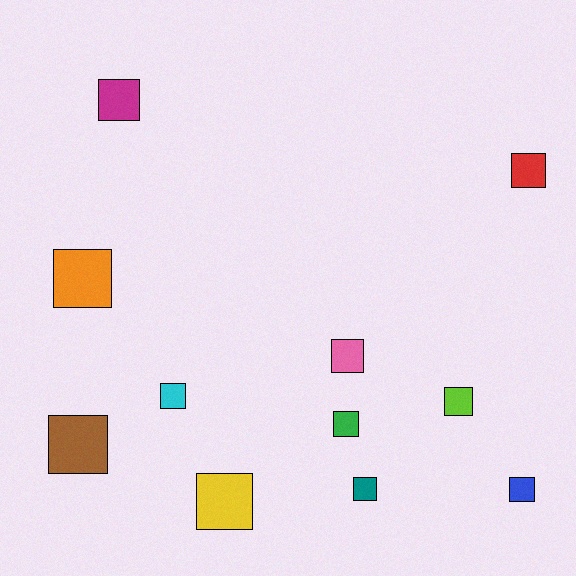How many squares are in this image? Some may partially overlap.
There are 11 squares.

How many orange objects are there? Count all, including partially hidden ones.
There is 1 orange object.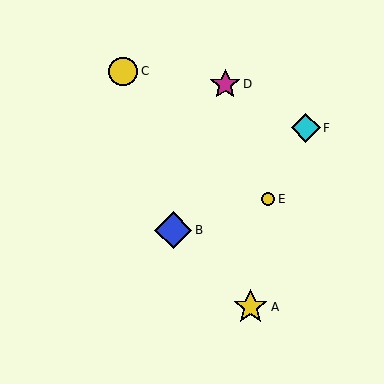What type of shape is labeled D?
Shape D is a magenta star.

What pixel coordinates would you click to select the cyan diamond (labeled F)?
Click at (306, 128) to select the cyan diamond F.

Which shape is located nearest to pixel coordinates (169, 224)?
The blue diamond (labeled B) at (173, 230) is nearest to that location.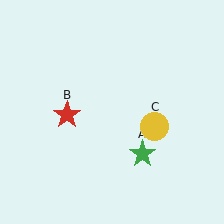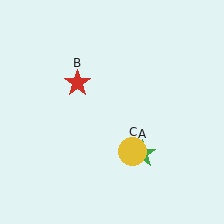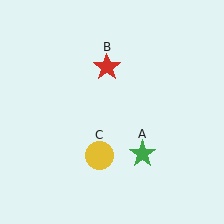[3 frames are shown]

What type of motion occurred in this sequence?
The red star (object B), yellow circle (object C) rotated clockwise around the center of the scene.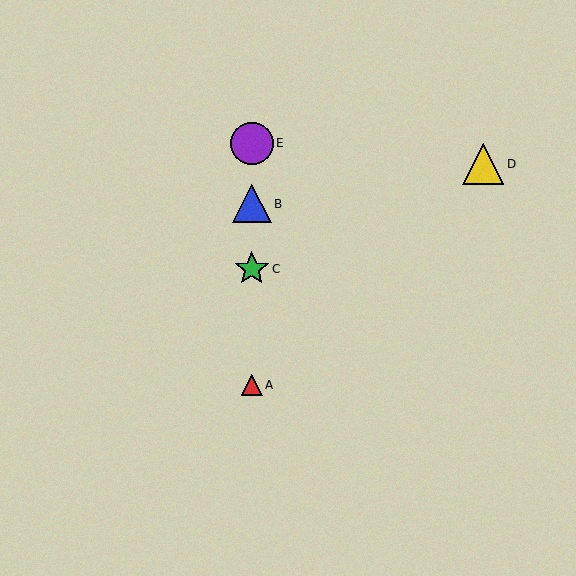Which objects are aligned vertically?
Objects A, B, C, E are aligned vertically.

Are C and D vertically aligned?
No, C is at x≈252 and D is at x≈483.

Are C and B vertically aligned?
Yes, both are at x≈252.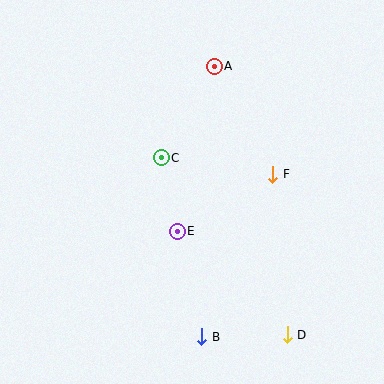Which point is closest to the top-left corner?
Point A is closest to the top-left corner.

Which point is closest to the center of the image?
Point E at (177, 231) is closest to the center.